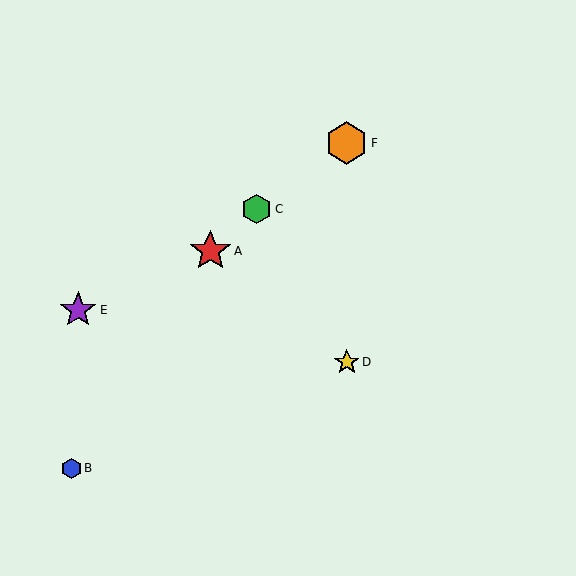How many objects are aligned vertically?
2 objects (D, F) are aligned vertically.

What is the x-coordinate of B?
Object B is at x≈71.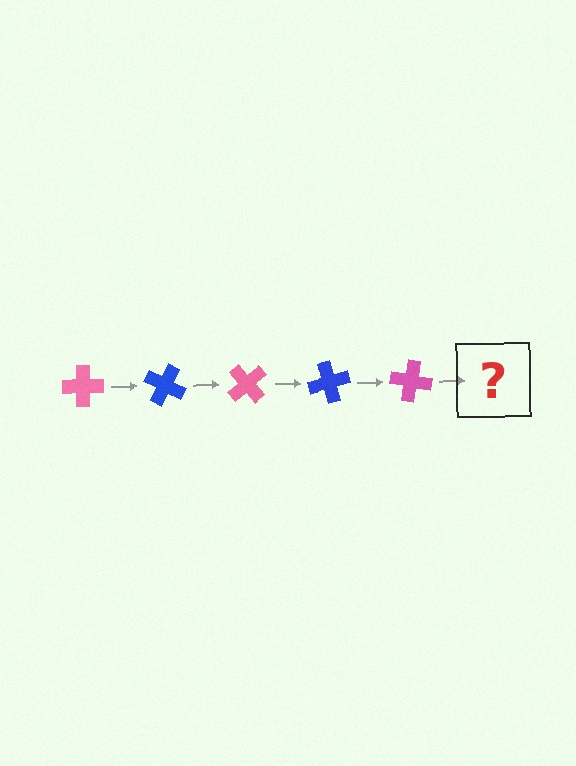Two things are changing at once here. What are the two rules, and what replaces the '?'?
The two rules are that it rotates 25 degrees each step and the color cycles through pink and blue. The '?' should be a blue cross, rotated 125 degrees from the start.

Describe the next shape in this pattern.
It should be a blue cross, rotated 125 degrees from the start.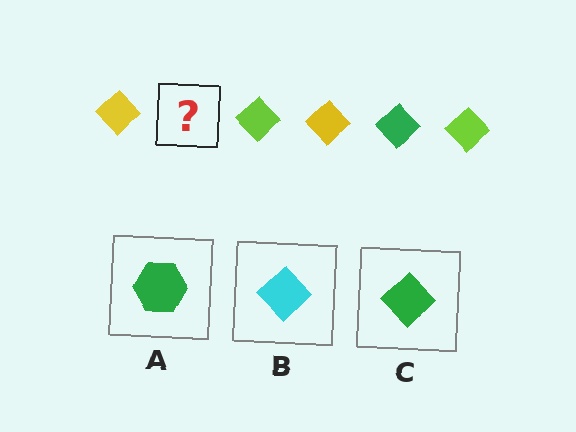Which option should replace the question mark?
Option C.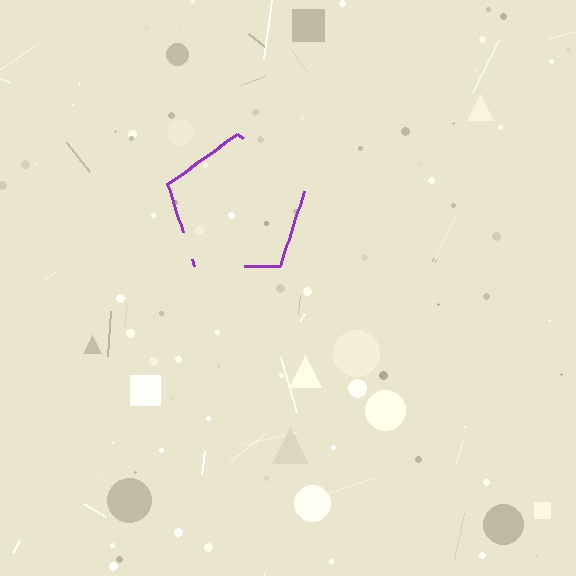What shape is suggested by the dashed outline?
The dashed outline suggests a pentagon.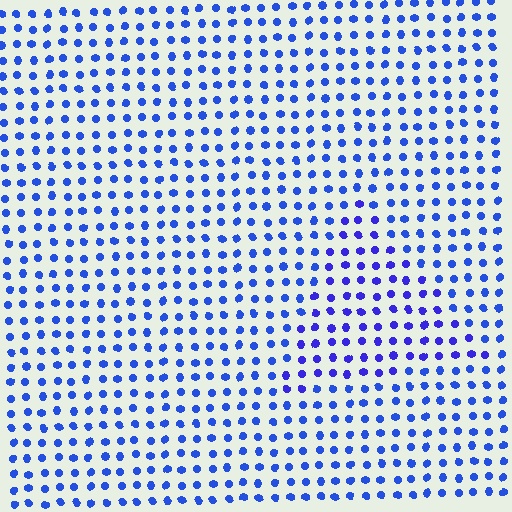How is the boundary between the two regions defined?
The boundary is defined purely by a slight shift in hue (about 19 degrees). Spacing, size, and orientation are identical on both sides.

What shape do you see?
I see a triangle.